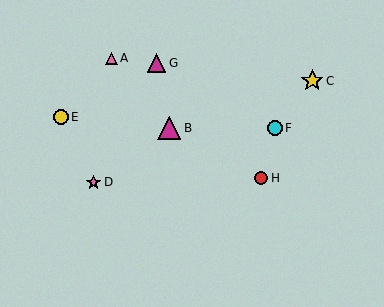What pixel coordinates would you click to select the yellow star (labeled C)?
Click at (312, 81) to select the yellow star C.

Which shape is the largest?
The magenta triangle (labeled B) is the largest.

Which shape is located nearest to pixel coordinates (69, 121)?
The yellow circle (labeled E) at (61, 117) is nearest to that location.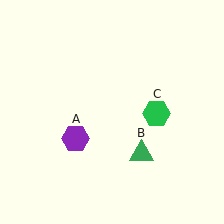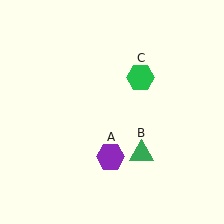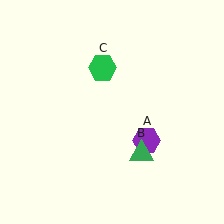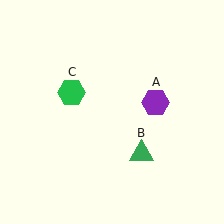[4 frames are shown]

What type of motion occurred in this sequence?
The purple hexagon (object A), green hexagon (object C) rotated counterclockwise around the center of the scene.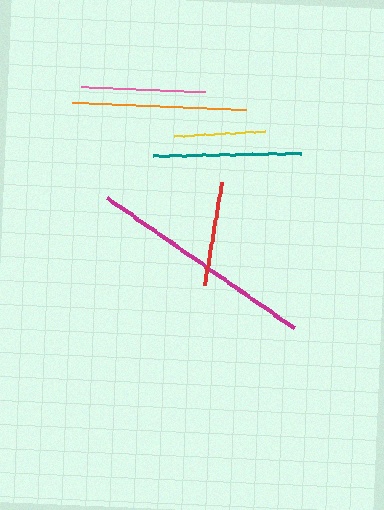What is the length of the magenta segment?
The magenta segment is approximately 227 pixels long.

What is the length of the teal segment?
The teal segment is approximately 149 pixels long.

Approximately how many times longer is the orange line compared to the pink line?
The orange line is approximately 1.4 times the length of the pink line.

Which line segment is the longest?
The magenta line is the longest at approximately 227 pixels.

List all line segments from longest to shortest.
From longest to shortest: magenta, orange, teal, pink, red, yellow.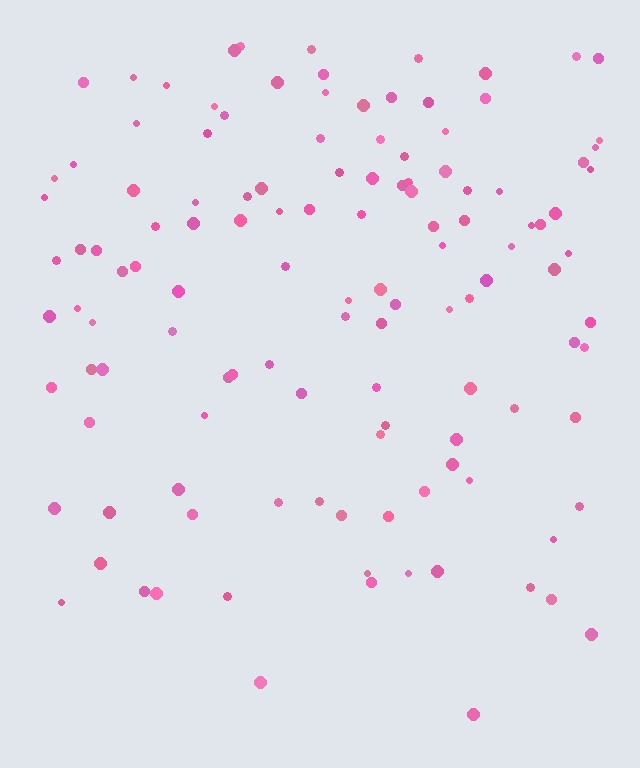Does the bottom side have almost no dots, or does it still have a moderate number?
Still a moderate number, just noticeably fewer than the top.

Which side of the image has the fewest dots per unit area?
The bottom.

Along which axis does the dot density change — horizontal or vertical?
Vertical.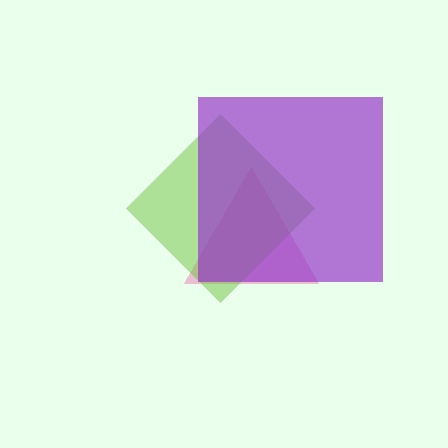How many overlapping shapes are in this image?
There are 3 overlapping shapes in the image.